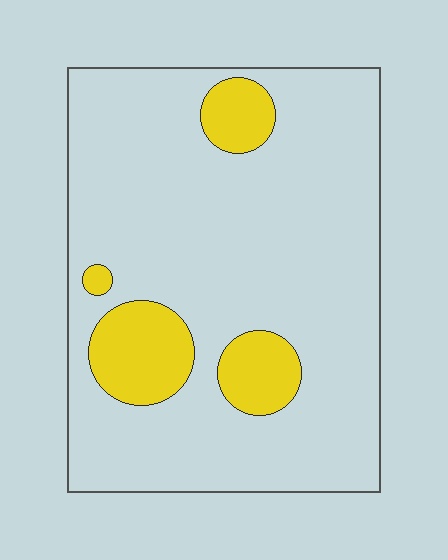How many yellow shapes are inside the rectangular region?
4.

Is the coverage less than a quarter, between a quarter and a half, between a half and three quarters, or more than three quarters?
Less than a quarter.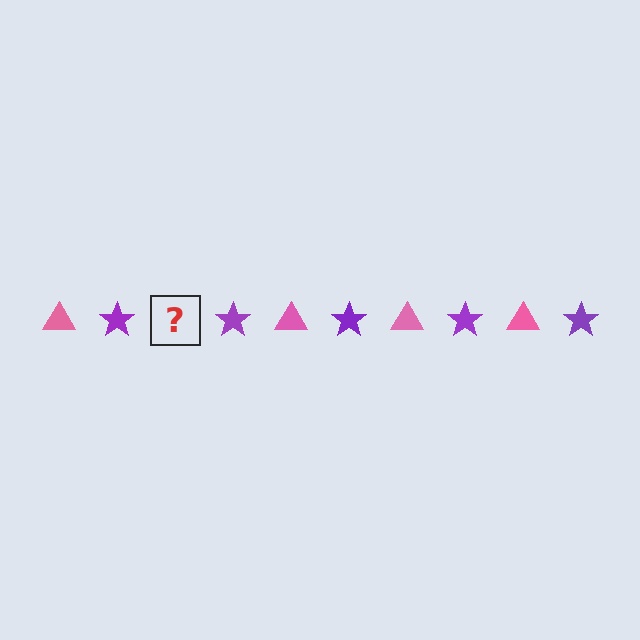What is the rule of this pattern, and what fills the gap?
The rule is that the pattern alternates between pink triangle and purple star. The gap should be filled with a pink triangle.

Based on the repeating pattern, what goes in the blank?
The blank should be a pink triangle.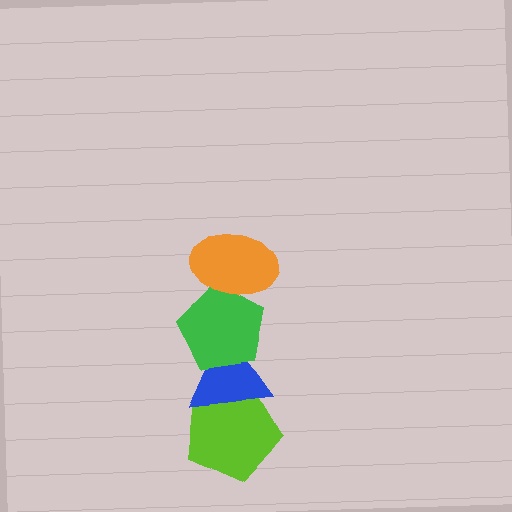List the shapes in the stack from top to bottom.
From top to bottom: the orange ellipse, the green pentagon, the blue triangle, the lime pentagon.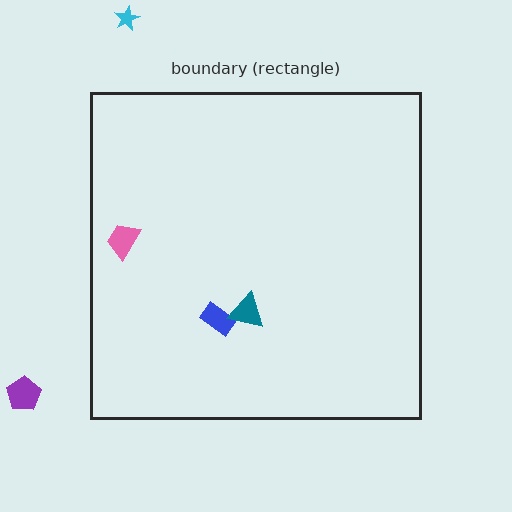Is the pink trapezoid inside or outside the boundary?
Inside.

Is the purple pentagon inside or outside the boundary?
Outside.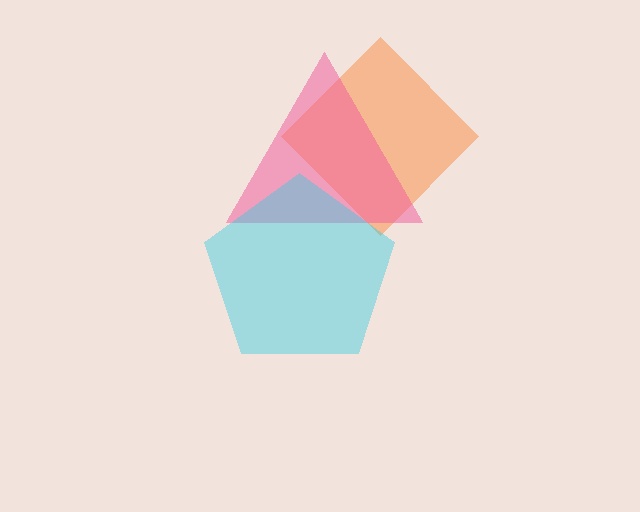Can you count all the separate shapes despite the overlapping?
Yes, there are 3 separate shapes.